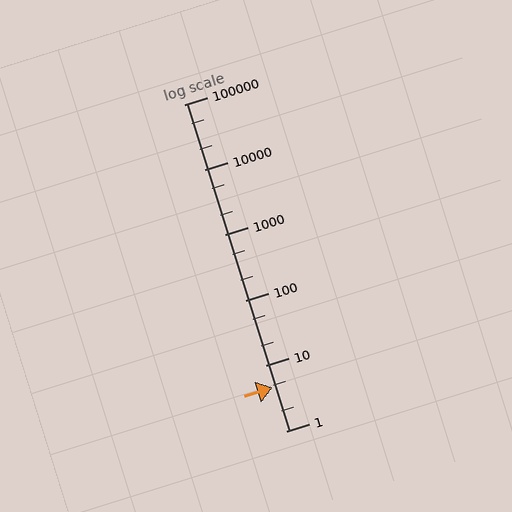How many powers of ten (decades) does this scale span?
The scale spans 5 decades, from 1 to 100000.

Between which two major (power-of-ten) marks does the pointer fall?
The pointer is between 1 and 10.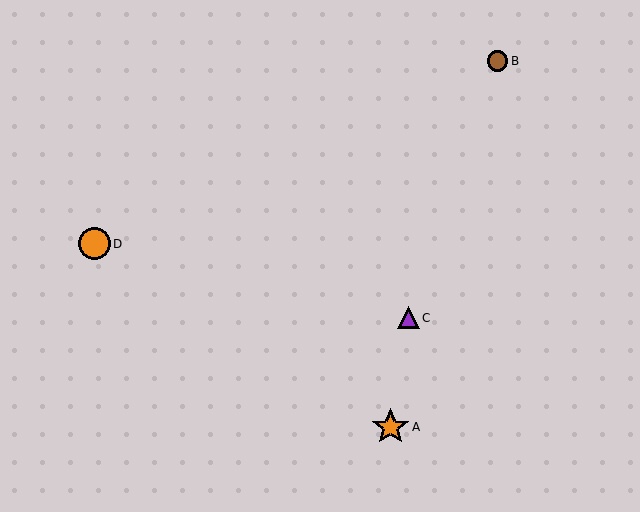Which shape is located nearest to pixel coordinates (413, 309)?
The purple triangle (labeled C) at (408, 318) is nearest to that location.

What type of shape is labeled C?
Shape C is a purple triangle.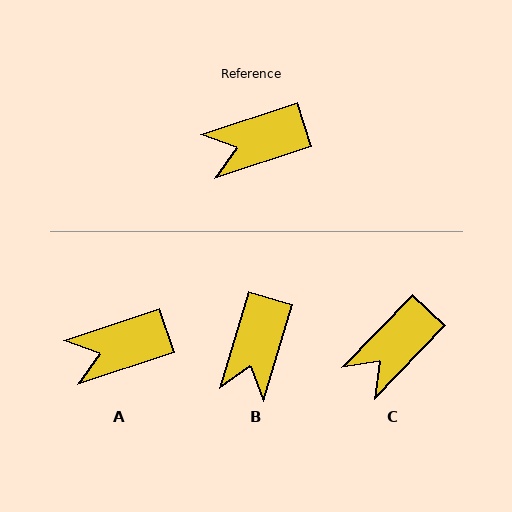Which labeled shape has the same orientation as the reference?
A.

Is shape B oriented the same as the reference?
No, it is off by about 55 degrees.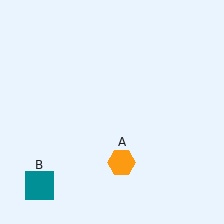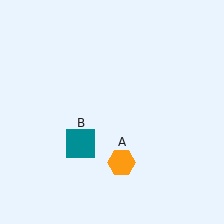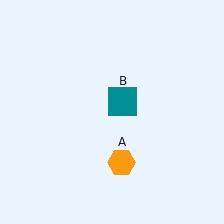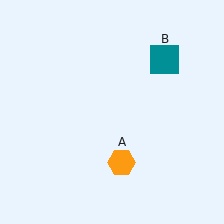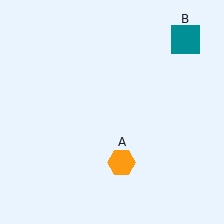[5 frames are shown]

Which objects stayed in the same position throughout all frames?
Orange hexagon (object A) remained stationary.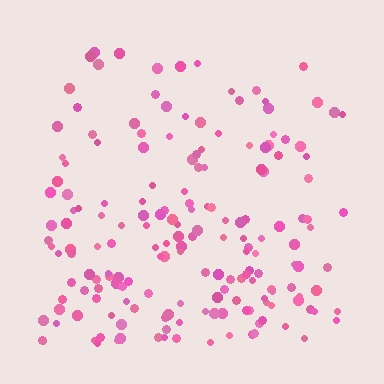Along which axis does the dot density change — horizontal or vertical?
Vertical.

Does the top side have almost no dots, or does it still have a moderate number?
Still a moderate number, just noticeably fewer than the bottom.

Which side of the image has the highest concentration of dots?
The bottom.